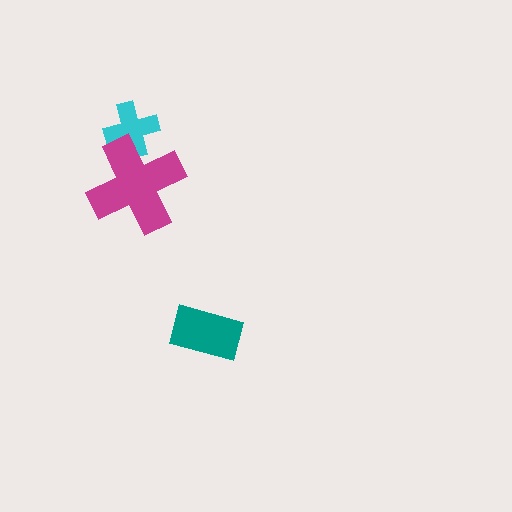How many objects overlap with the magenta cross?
1 object overlaps with the magenta cross.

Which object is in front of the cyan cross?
The magenta cross is in front of the cyan cross.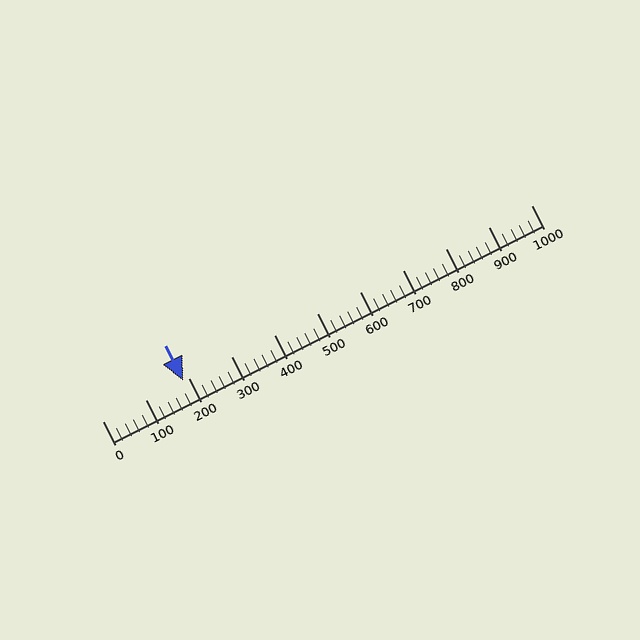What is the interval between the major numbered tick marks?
The major tick marks are spaced 100 units apart.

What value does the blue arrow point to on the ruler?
The blue arrow points to approximately 188.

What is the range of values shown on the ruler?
The ruler shows values from 0 to 1000.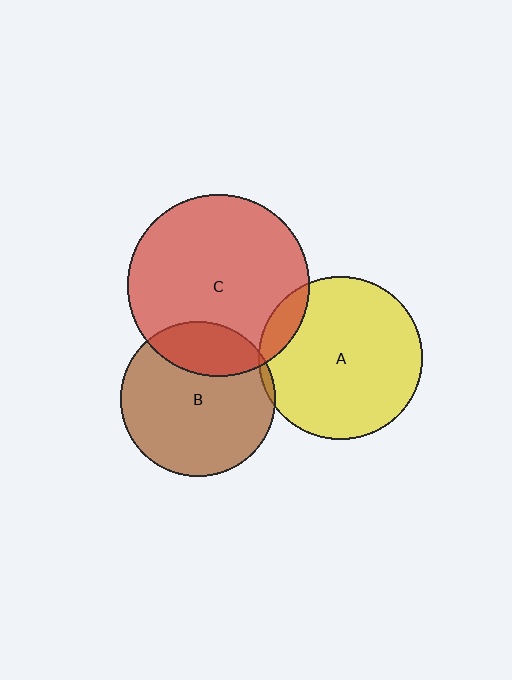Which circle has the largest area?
Circle C (red).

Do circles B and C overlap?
Yes.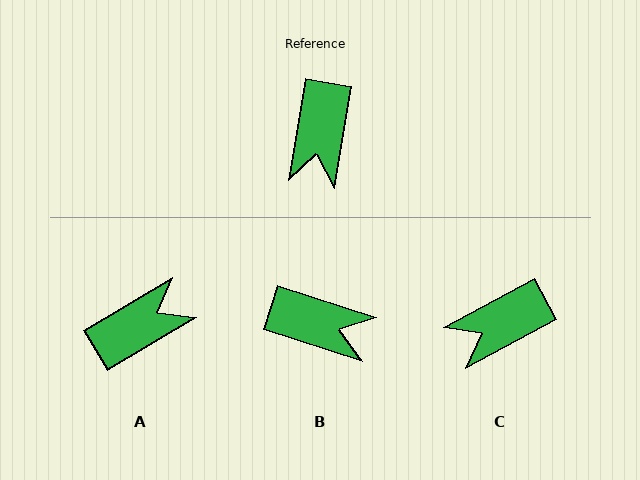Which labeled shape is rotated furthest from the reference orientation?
A, about 130 degrees away.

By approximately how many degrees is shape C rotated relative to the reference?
Approximately 52 degrees clockwise.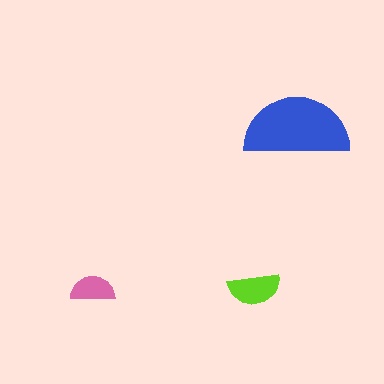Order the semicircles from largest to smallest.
the blue one, the lime one, the pink one.